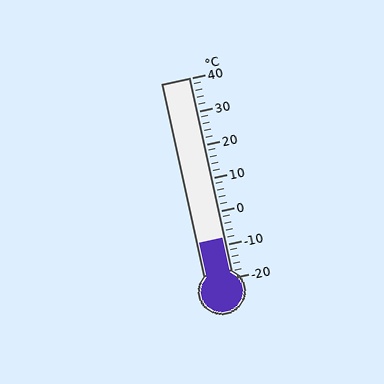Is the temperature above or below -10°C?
The temperature is above -10°C.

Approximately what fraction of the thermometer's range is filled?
The thermometer is filled to approximately 20% of its range.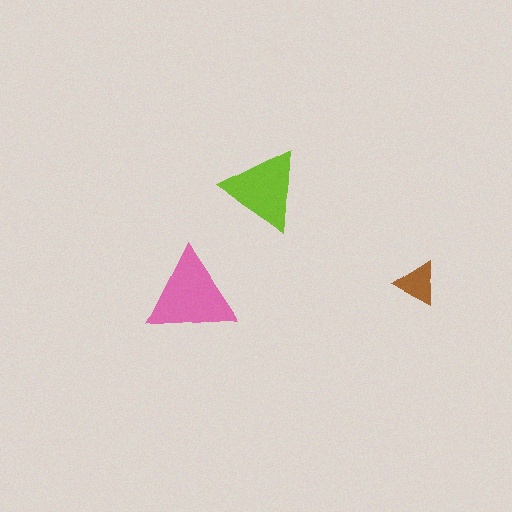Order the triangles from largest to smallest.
the pink one, the lime one, the brown one.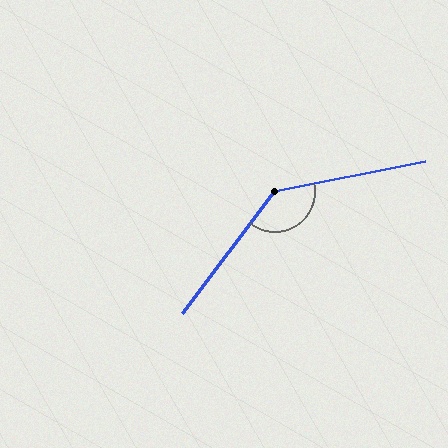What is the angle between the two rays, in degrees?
Approximately 138 degrees.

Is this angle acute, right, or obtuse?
It is obtuse.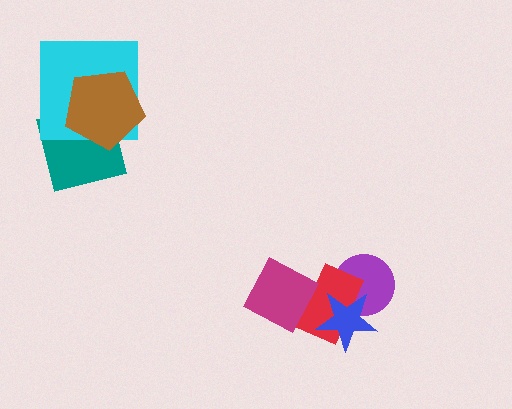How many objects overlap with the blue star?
2 objects overlap with the blue star.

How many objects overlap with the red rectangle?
3 objects overlap with the red rectangle.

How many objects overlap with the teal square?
2 objects overlap with the teal square.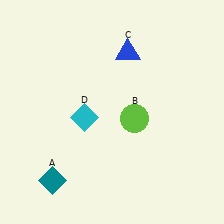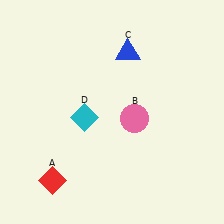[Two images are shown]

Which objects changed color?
A changed from teal to red. B changed from lime to pink.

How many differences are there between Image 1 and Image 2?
There are 2 differences between the two images.